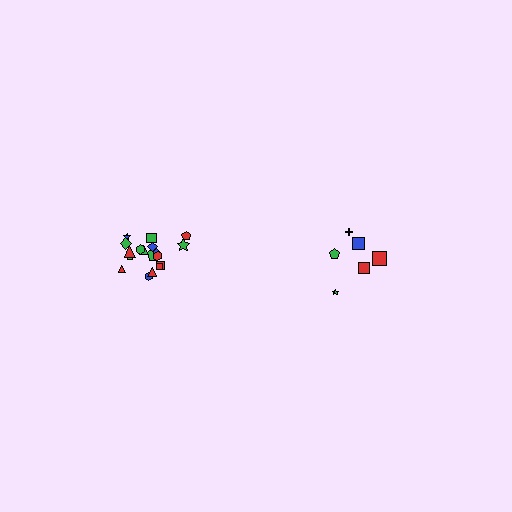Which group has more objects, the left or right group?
The left group.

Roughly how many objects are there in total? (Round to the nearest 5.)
Roughly 25 objects in total.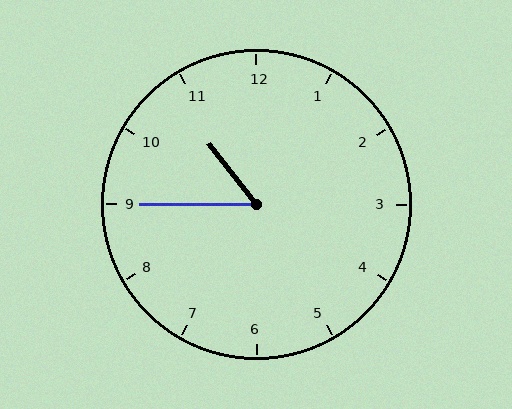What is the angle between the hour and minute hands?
Approximately 52 degrees.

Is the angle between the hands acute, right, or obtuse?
It is acute.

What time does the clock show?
10:45.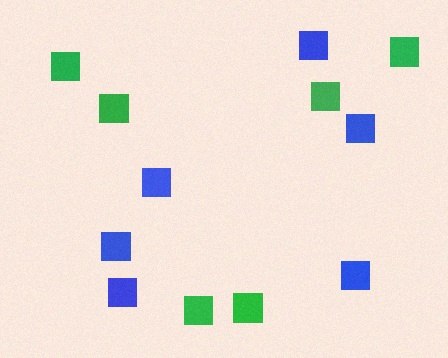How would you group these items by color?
There are 2 groups: one group of green squares (6) and one group of blue squares (6).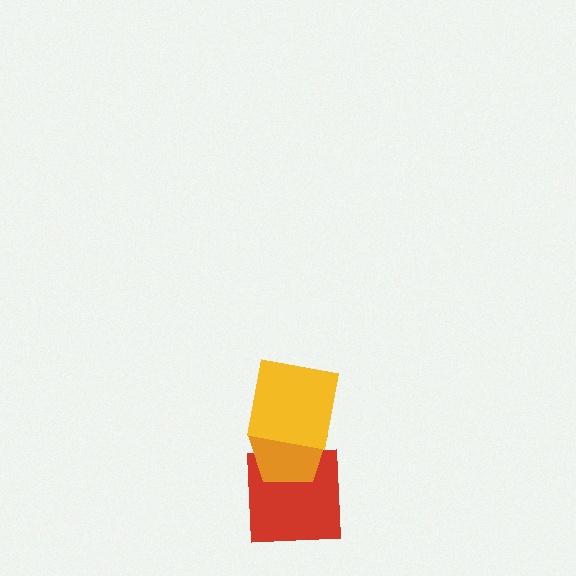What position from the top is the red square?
The red square is 3rd from the top.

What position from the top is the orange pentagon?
The orange pentagon is 2nd from the top.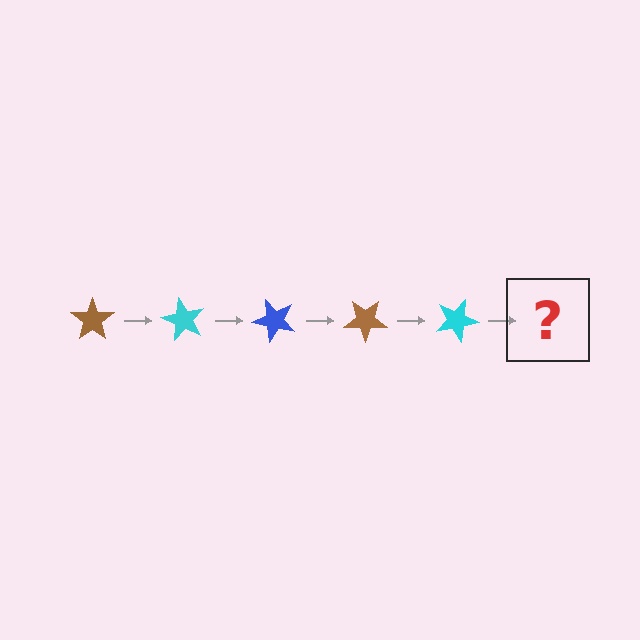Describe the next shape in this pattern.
It should be a blue star, rotated 300 degrees from the start.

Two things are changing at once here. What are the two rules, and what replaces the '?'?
The two rules are that it rotates 60 degrees each step and the color cycles through brown, cyan, and blue. The '?' should be a blue star, rotated 300 degrees from the start.